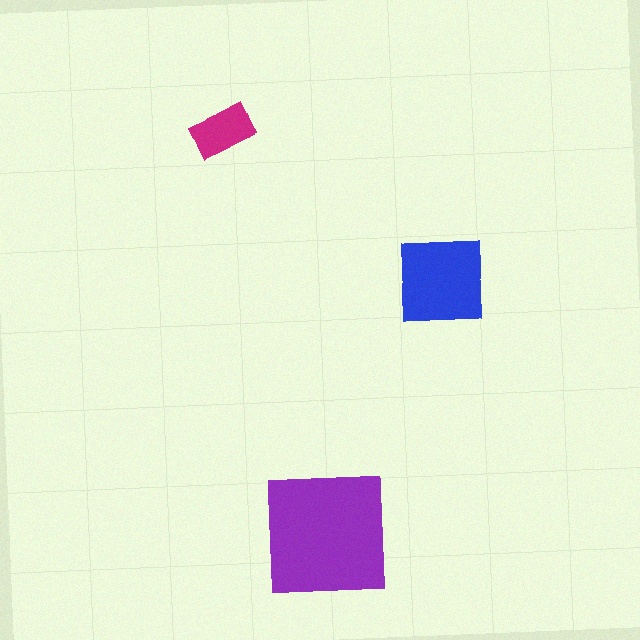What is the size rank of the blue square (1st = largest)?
2nd.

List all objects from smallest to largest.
The magenta rectangle, the blue square, the purple square.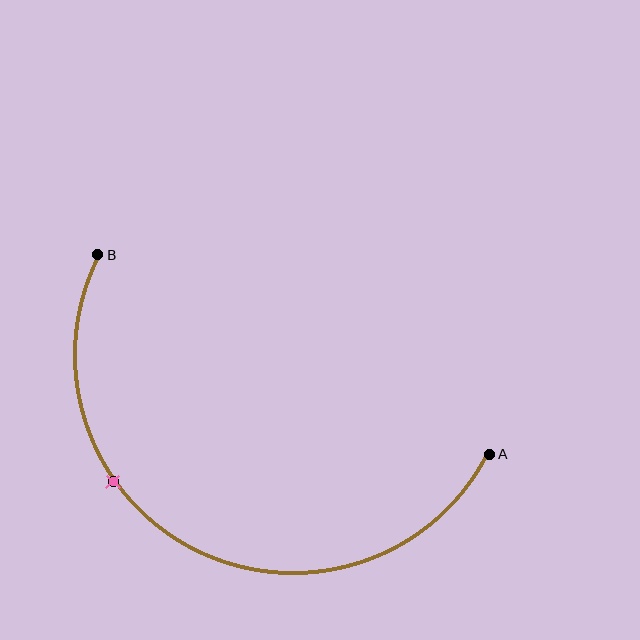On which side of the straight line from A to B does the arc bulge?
The arc bulges below the straight line connecting A and B.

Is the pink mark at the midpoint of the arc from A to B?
No. The pink mark lies on the arc but is closer to endpoint B. The arc midpoint would be at the point on the curve equidistant along the arc from both A and B.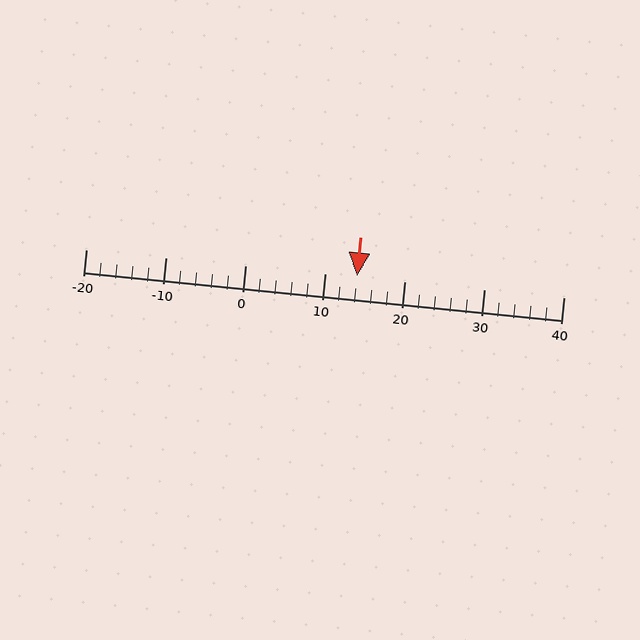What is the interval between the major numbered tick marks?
The major tick marks are spaced 10 units apart.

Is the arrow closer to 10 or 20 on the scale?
The arrow is closer to 10.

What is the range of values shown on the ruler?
The ruler shows values from -20 to 40.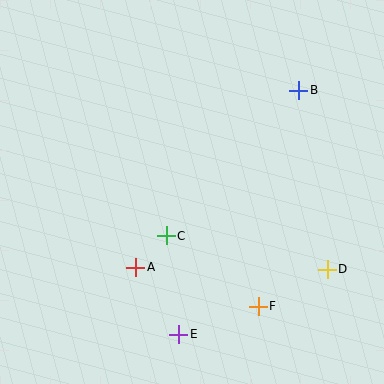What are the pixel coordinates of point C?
Point C is at (166, 236).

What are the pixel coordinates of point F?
Point F is at (258, 306).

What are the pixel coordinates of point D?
Point D is at (327, 269).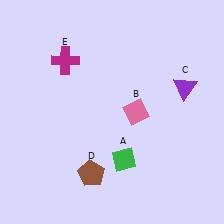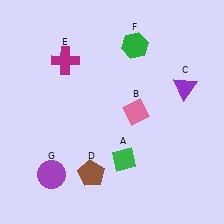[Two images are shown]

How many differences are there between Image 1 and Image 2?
There are 2 differences between the two images.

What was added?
A green hexagon (F), a purple circle (G) were added in Image 2.